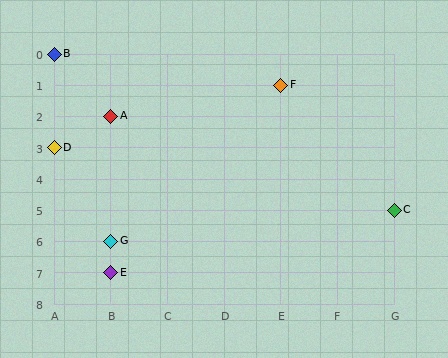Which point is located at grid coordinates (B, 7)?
Point E is at (B, 7).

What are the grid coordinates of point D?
Point D is at grid coordinates (A, 3).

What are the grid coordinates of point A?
Point A is at grid coordinates (B, 2).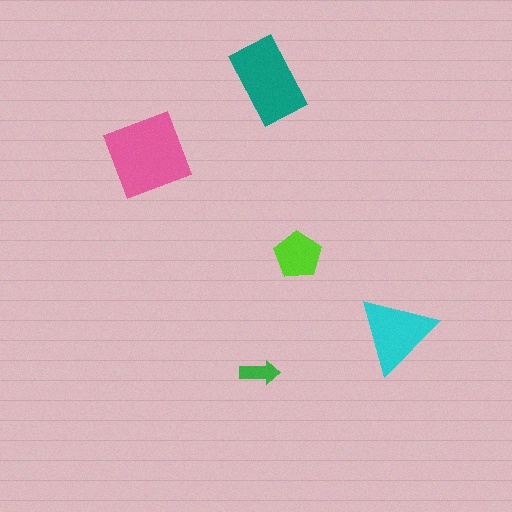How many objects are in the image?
There are 5 objects in the image.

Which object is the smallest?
The green arrow.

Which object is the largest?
The pink diamond.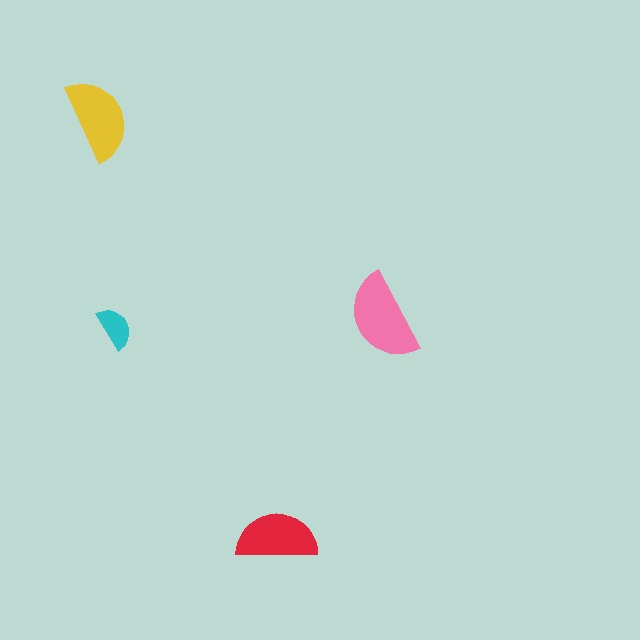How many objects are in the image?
There are 4 objects in the image.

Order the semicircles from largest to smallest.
the pink one, the yellow one, the red one, the cyan one.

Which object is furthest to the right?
The pink semicircle is rightmost.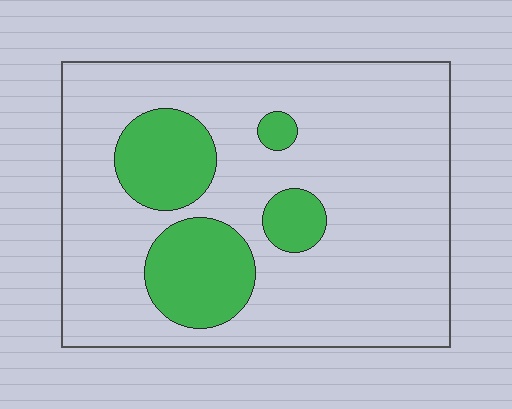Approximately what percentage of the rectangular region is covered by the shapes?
Approximately 20%.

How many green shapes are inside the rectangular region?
4.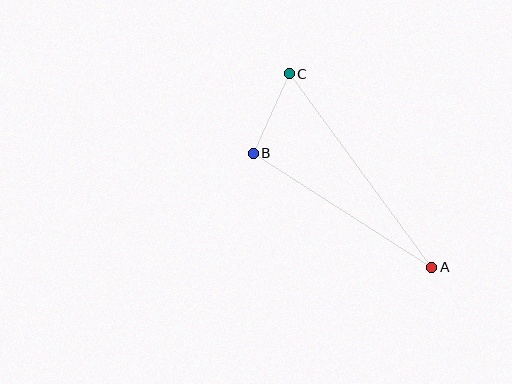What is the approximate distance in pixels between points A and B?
The distance between A and B is approximately 212 pixels.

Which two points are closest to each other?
Points B and C are closest to each other.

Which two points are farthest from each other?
Points A and C are farthest from each other.